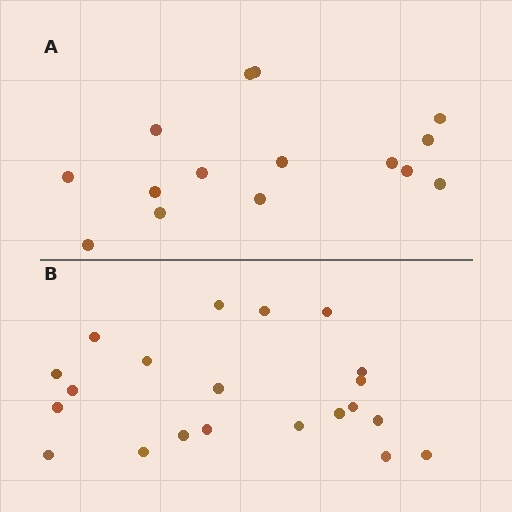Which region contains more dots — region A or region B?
Region B (the bottom region) has more dots.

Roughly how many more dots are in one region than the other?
Region B has about 6 more dots than region A.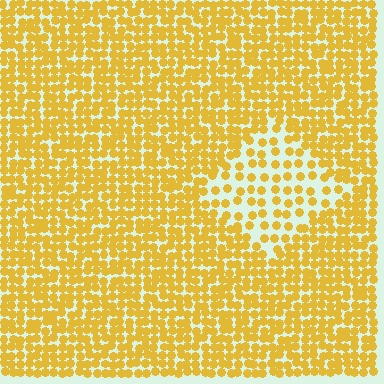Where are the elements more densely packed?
The elements are more densely packed outside the diamond boundary.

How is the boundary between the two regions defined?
The boundary is defined by a change in element density (approximately 2.1x ratio). All elements are the same color, size, and shape.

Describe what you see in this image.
The image contains small yellow elements arranged at two different densities. A diamond-shaped region is visible where the elements are less densely packed than the surrounding area.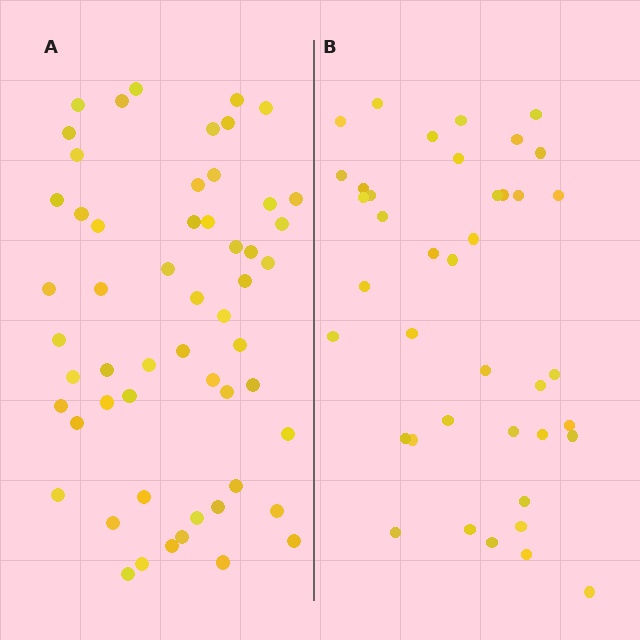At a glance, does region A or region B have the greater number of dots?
Region A (the left region) has more dots.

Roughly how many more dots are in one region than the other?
Region A has approximately 15 more dots than region B.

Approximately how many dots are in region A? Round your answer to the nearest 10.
About 60 dots. (The exact count is 55, which rounds to 60.)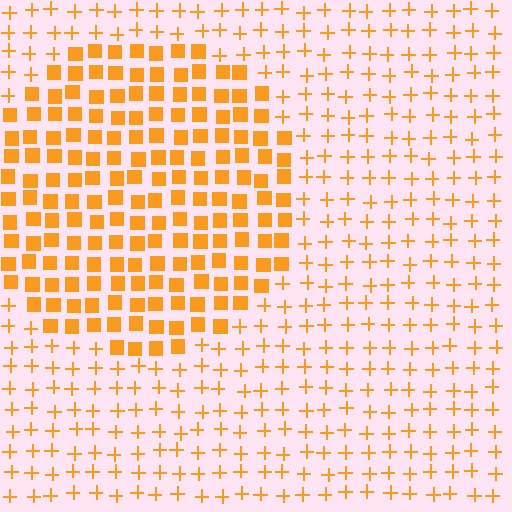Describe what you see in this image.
The image is filled with small orange elements arranged in a uniform grid. A circle-shaped region contains squares, while the surrounding area contains plus signs. The boundary is defined purely by the change in element shape.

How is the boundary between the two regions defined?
The boundary is defined by a change in element shape: squares inside vs. plus signs outside. All elements share the same color and spacing.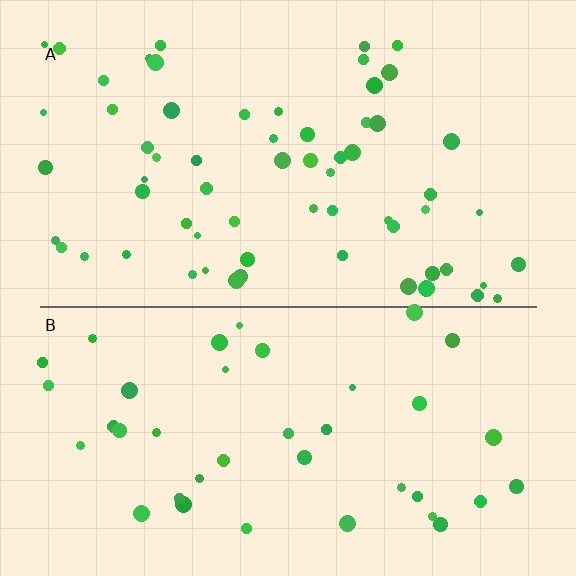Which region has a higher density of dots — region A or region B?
A (the top).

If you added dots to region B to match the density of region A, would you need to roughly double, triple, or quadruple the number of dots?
Approximately double.